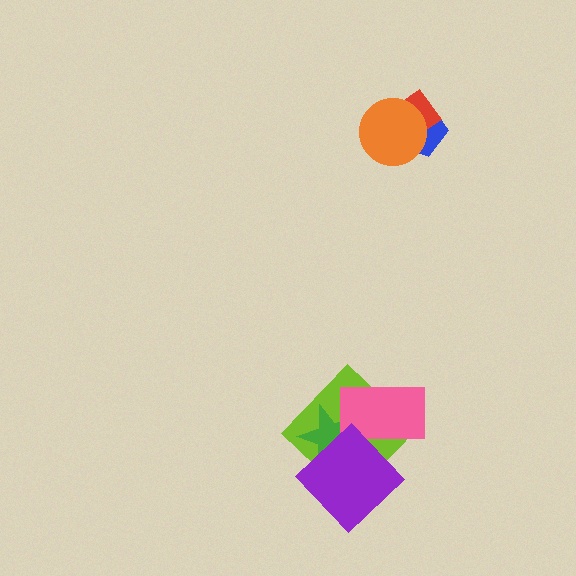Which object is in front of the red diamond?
The orange circle is in front of the red diamond.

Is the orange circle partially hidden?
No, no other shape covers it.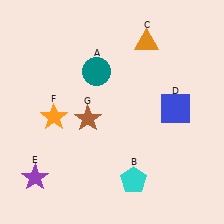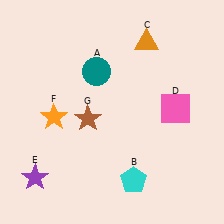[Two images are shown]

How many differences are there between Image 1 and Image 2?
There is 1 difference between the two images.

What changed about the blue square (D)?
In Image 1, D is blue. In Image 2, it changed to pink.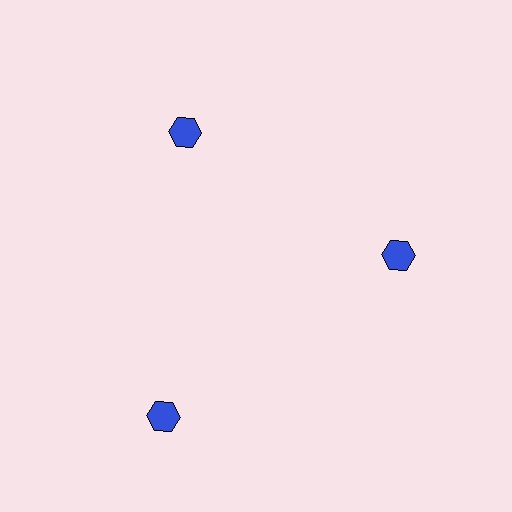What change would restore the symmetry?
The symmetry would be restored by moving it inward, back onto the ring so that all 3 hexagons sit at equal angles and equal distance from the center.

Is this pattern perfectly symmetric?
No. The 3 blue hexagons are arranged in a ring, but one element near the 7 o'clock position is pushed outward from the center, breaking the 3-fold rotational symmetry.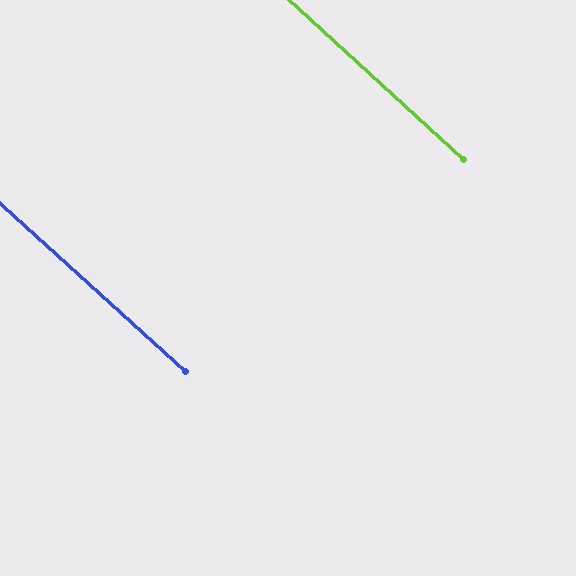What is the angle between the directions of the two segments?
Approximately 0 degrees.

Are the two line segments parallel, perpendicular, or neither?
Parallel — their directions differ by only 0.4°.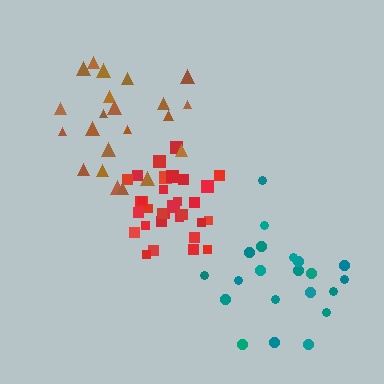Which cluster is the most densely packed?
Red.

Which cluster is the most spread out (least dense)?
Teal.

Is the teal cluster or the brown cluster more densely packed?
Brown.